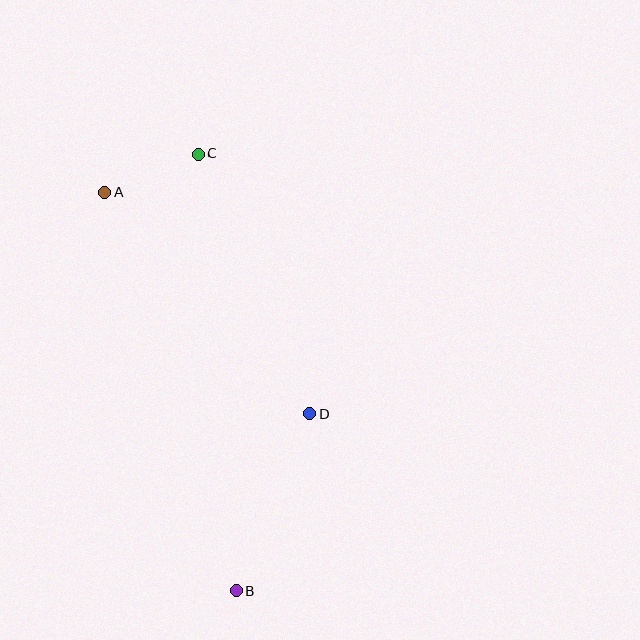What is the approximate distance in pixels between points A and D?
The distance between A and D is approximately 302 pixels.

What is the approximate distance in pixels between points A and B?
The distance between A and B is approximately 420 pixels.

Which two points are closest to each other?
Points A and C are closest to each other.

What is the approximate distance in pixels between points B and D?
The distance between B and D is approximately 192 pixels.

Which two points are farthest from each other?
Points B and C are farthest from each other.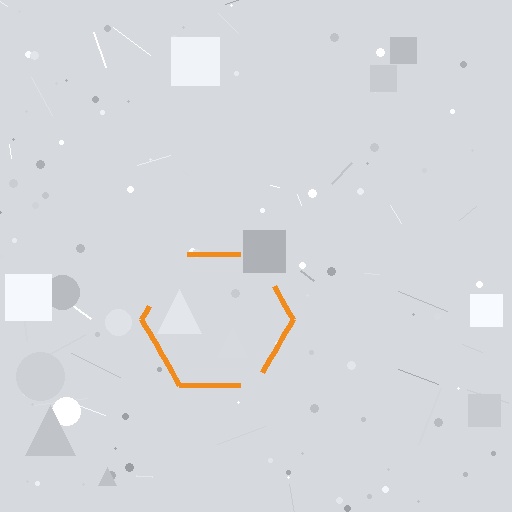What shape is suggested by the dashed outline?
The dashed outline suggests a hexagon.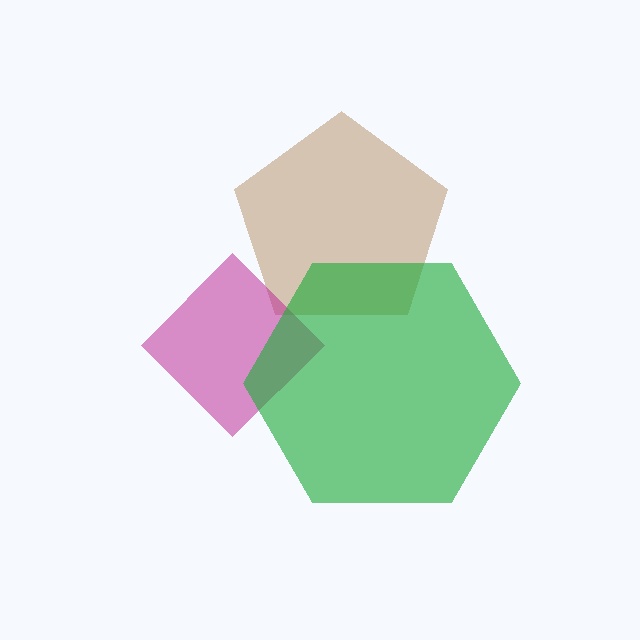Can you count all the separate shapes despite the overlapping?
Yes, there are 3 separate shapes.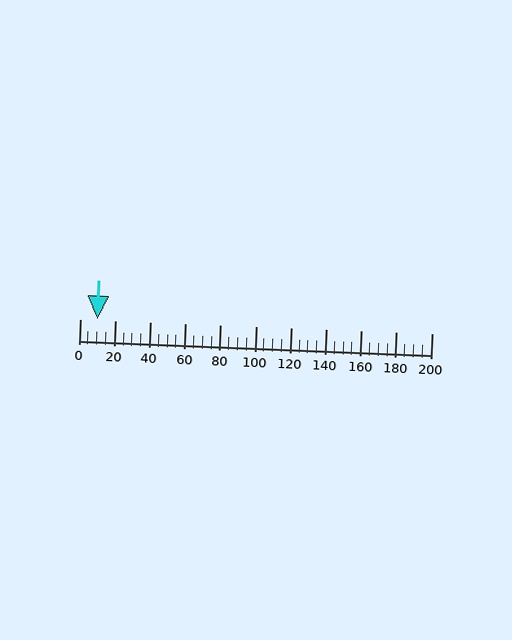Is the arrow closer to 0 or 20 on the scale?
The arrow is closer to 20.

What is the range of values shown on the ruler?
The ruler shows values from 0 to 200.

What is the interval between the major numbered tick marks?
The major tick marks are spaced 20 units apart.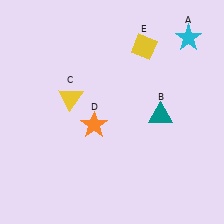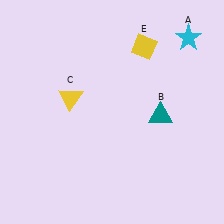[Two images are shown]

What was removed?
The orange star (D) was removed in Image 2.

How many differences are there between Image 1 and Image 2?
There is 1 difference between the two images.